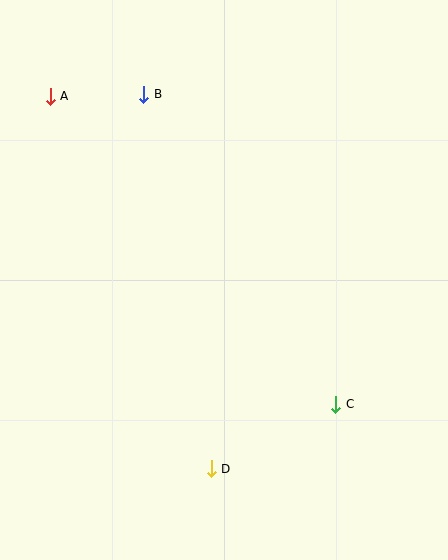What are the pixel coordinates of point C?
Point C is at (336, 404).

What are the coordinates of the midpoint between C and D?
The midpoint between C and D is at (273, 436).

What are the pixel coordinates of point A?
Point A is at (50, 96).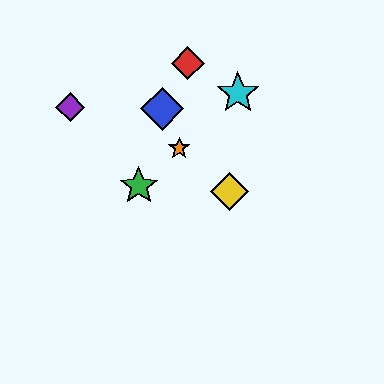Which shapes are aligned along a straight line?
The green star, the orange star, the cyan star are aligned along a straight line.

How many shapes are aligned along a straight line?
3 shapes (the green star, the orange star, the cyan star) are aligned along a straight line.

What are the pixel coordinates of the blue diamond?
The blue diamond is at (162, 109).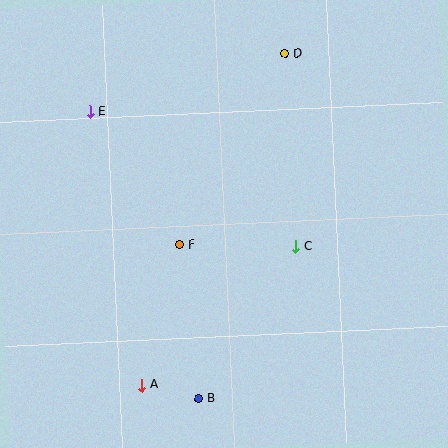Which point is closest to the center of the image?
Point F at (179, 245) is closest to the center.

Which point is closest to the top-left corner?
Point E is closest to the top-left corner.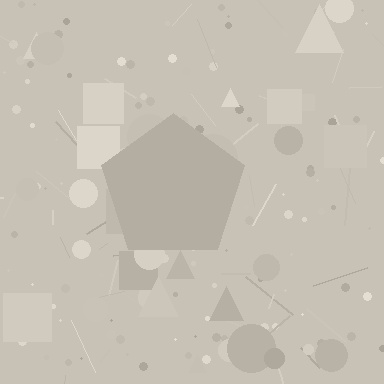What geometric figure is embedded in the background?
A pentagon is embedded in the background.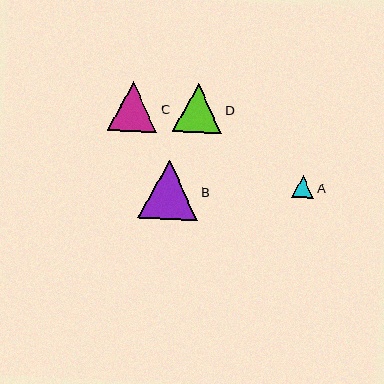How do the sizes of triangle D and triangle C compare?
Triangle D and triangle C are approximately the same size.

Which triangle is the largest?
Triangle B is the largest with a size of approximately 59 pixels.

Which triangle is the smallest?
Triangle A is the smallest with a size of approximately 22 pixels.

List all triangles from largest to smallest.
From largest to smallest: B, D, C, A.